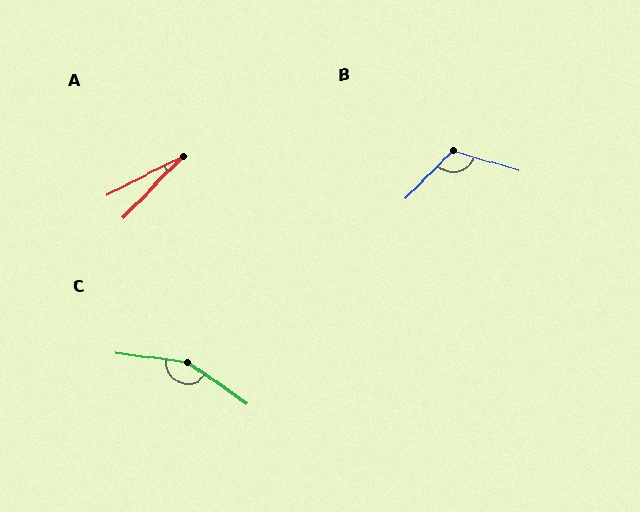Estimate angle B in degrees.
Approximately 119 degrees.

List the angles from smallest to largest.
A (19°), B (119°), C (152°).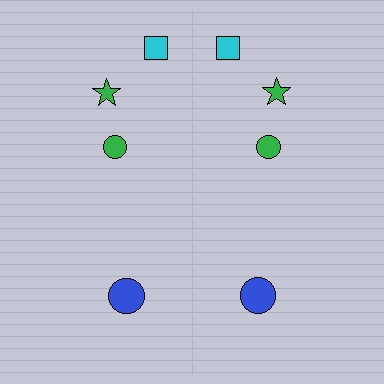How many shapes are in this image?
There are 8 shapes in this image.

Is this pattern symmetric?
Yes, this pattern has bilateral (reflection) symmetry.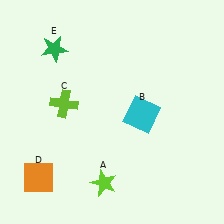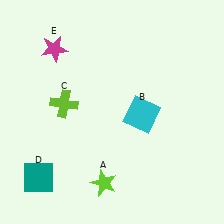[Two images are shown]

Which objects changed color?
D changed from orange to teal. E changed from green to magenta.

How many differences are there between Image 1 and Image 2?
There are 2 differences between the two images.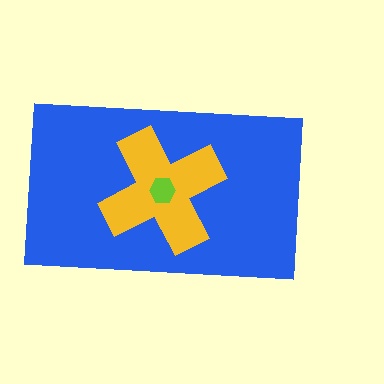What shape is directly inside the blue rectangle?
The yellow cross.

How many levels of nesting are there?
3.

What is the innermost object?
The lime hexagon.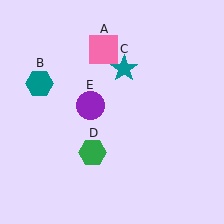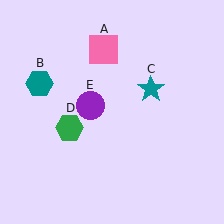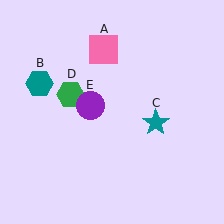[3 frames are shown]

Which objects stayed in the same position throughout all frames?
Pink square (object A) and teal hexagon (object B) and purple circle (object E) remained stationary.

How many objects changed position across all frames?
2 objects changed position: teal star (object C), green hexagon (object D).